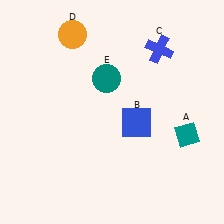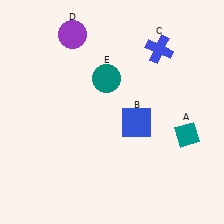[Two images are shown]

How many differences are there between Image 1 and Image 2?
There is 1 difference between the two images.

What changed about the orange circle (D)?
In Image 1, D is orange. In Image 2, it changed to purple.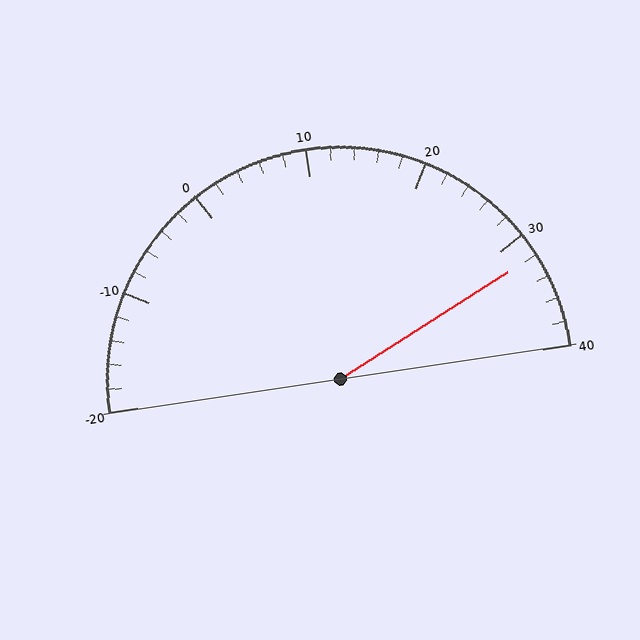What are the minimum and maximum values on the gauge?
The gauge ranges from -20 to 40.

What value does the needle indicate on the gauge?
The needle indicates approximately 32.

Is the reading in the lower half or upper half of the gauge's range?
The reading is in the upper half of the range (-20 to 40).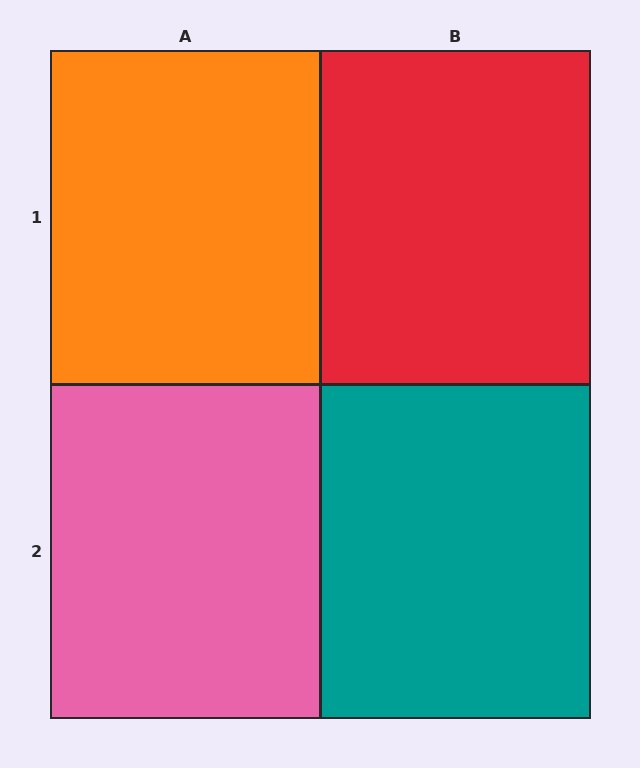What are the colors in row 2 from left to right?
Pink, teal.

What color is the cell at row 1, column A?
Orange.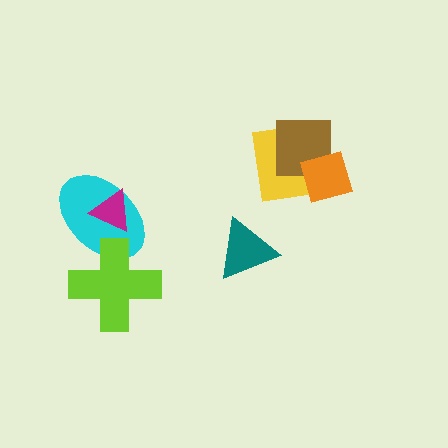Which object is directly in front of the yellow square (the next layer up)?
The brown square is directly in front of the yellow square.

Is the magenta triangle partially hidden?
No, no other shape covers it.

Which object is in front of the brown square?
The orange diamond is in front of the brown square.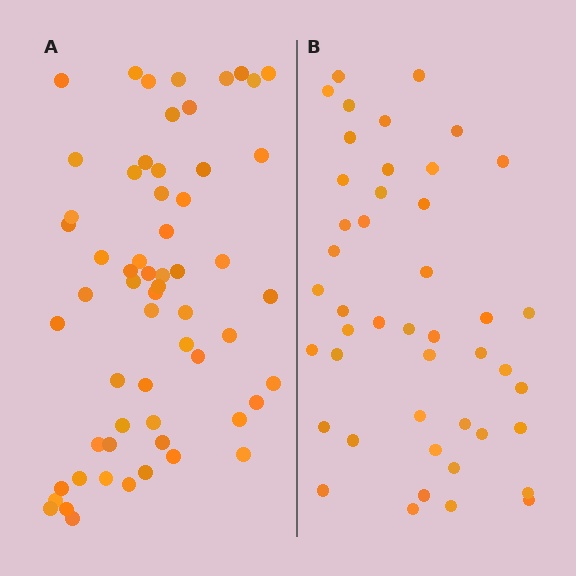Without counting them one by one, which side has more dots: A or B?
Region A (the left region) has more dots.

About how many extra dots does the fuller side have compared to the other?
Region A has approximately 15 more dots than region B.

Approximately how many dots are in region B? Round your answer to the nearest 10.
About 40 dots. (The exact count is 45, which rounds to 40.)